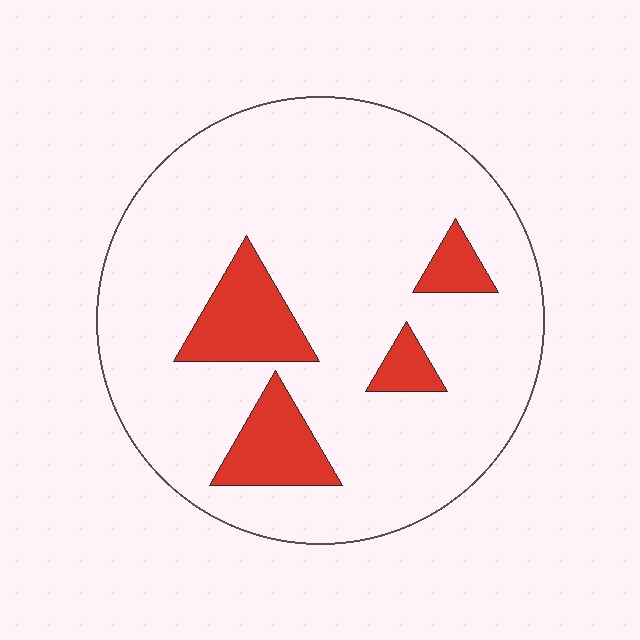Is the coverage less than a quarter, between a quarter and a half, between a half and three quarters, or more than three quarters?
Less than a quarter.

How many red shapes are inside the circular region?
4.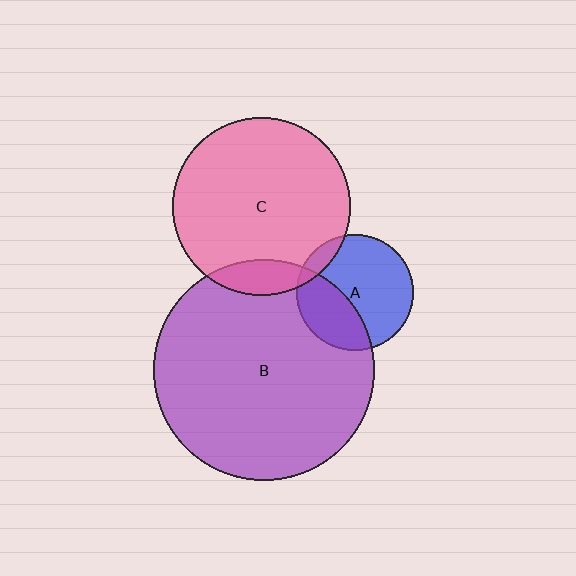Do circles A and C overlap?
Yes.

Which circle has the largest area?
Circle B (purple).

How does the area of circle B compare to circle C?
Approximately 1.5 times.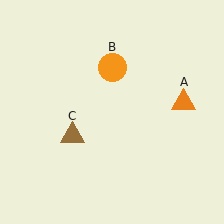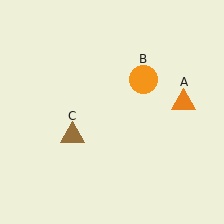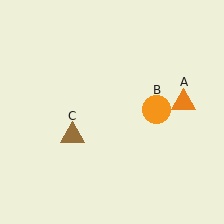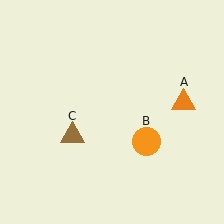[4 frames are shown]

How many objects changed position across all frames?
1 object changed position: orange circle (object B).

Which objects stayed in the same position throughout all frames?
Orange triangle (object A) and brown triangle (object C) remained stationary.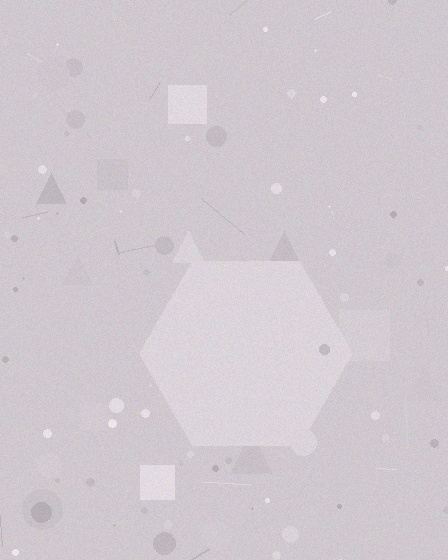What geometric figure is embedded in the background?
A hexagon is embedded in the background.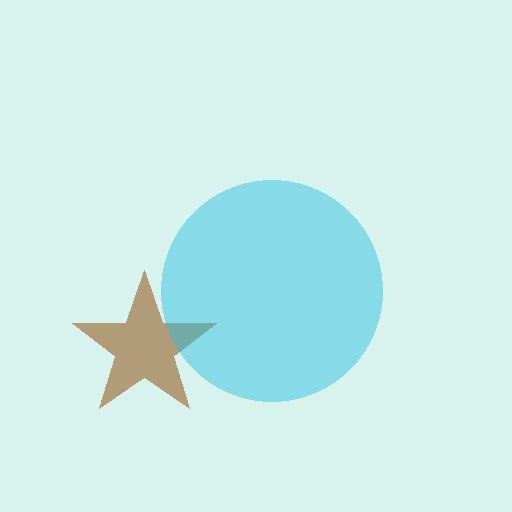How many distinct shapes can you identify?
There are 2 distinct shapes: a brown star, a cyan circle.